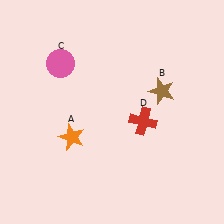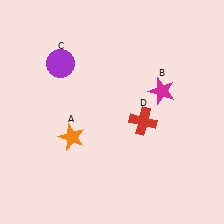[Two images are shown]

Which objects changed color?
B changed from brown to magenta. C changed from pink to purple.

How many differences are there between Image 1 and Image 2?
There are 2 differences between the two images.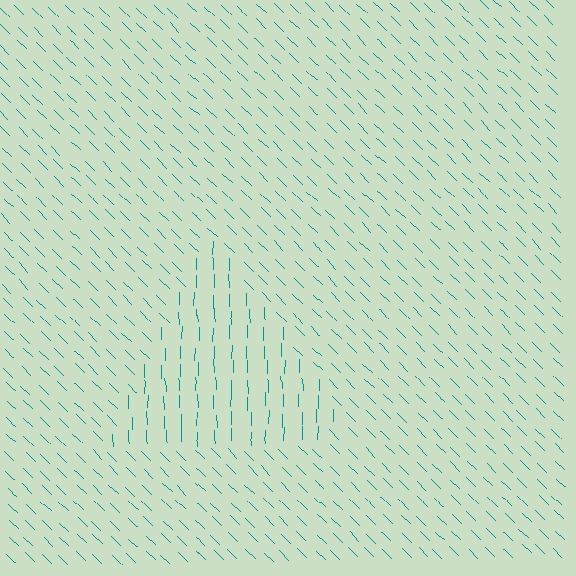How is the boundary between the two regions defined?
The boundary is defined purely by a change in line orientation (approximately 45 degrees difference). All lines are the same color and thickness.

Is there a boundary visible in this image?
Yes, there is a texture boundary formed by a change in line orientation.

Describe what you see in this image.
The image is filled with small teal line segments. A triangle region in the image has lines oriented differently from the surrounding lines, creating a visible texture boundary.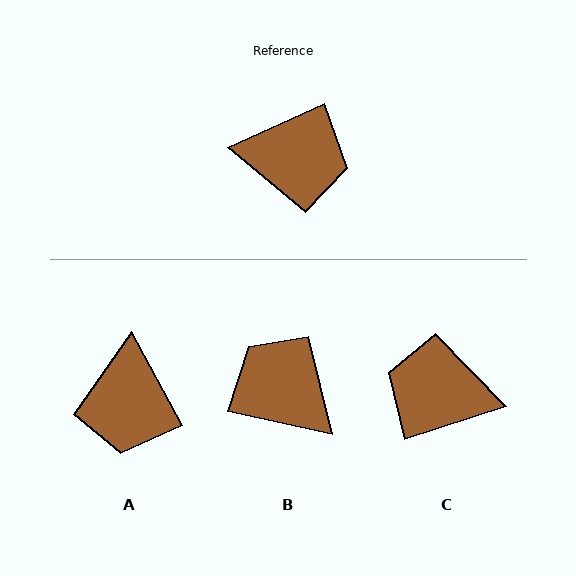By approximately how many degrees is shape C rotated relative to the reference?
Approximately 174 degrees counter-clockwise.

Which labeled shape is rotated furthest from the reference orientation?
C, about 174 degrees away.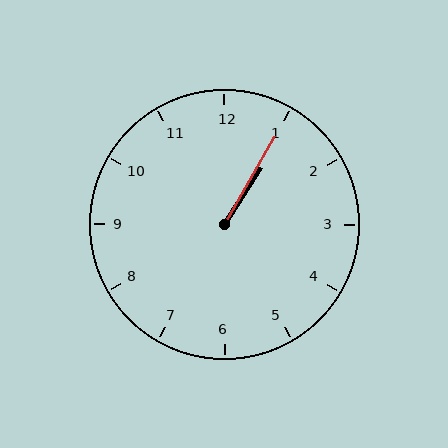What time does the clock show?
1:05.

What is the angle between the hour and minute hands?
Approximately 2 degrees.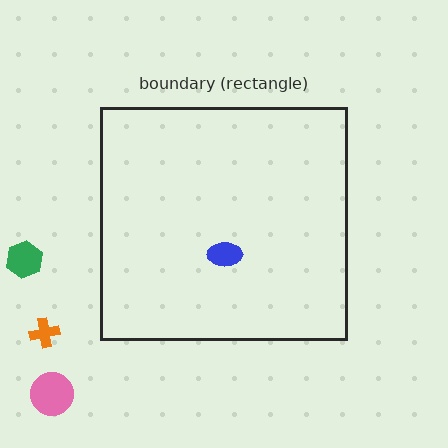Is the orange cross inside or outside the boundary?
Outside.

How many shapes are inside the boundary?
1 inside, 3 outside.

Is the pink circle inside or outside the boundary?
Outside.